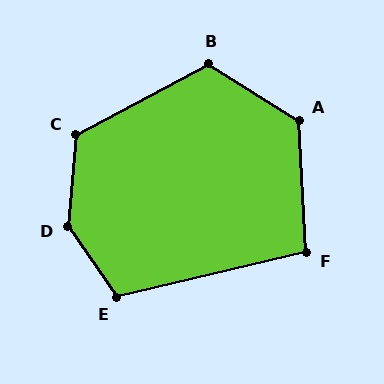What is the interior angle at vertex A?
Approximately 125 degrees (obtuse).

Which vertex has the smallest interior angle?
F, at approximately 100 degrees.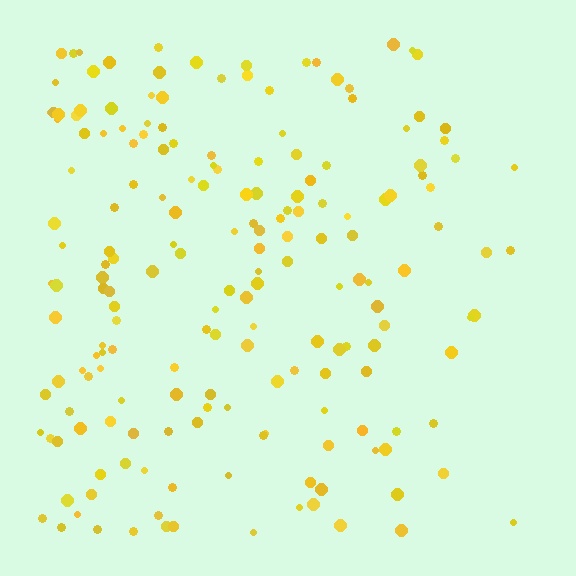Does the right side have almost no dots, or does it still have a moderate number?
Still a moderate number, just noticeably fewer than the left.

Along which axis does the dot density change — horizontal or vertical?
Horizontal.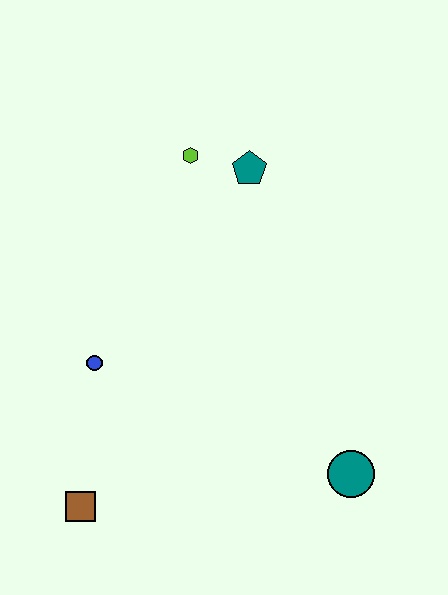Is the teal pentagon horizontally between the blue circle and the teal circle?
Yes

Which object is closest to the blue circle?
The brown square is closest to the blue circle.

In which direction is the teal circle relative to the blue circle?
The teal circle is to the right of the blue circle.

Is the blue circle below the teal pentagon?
Yes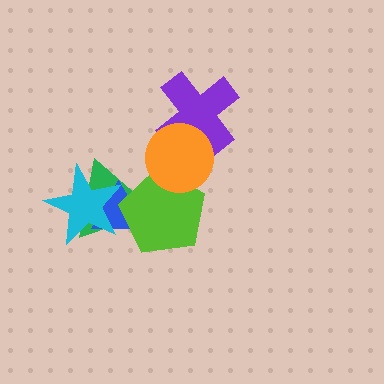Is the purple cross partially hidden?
Yes, it is partially covered by another shape.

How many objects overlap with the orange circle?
2 objects overlap with the orange circle.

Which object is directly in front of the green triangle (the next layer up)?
The blue triangle is directly in front of the green triangle.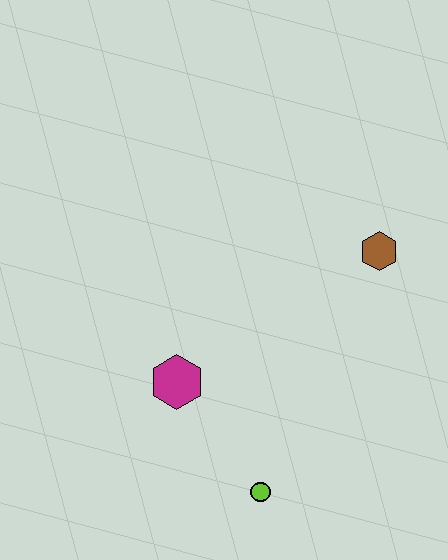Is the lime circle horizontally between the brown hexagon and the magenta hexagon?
Yes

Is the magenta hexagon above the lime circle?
Yes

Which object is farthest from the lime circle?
The brown hexagon is farthest from the lime circle.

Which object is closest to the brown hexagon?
The magenta hexagon is closest to the brown hexagon.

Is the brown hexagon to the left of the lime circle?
No